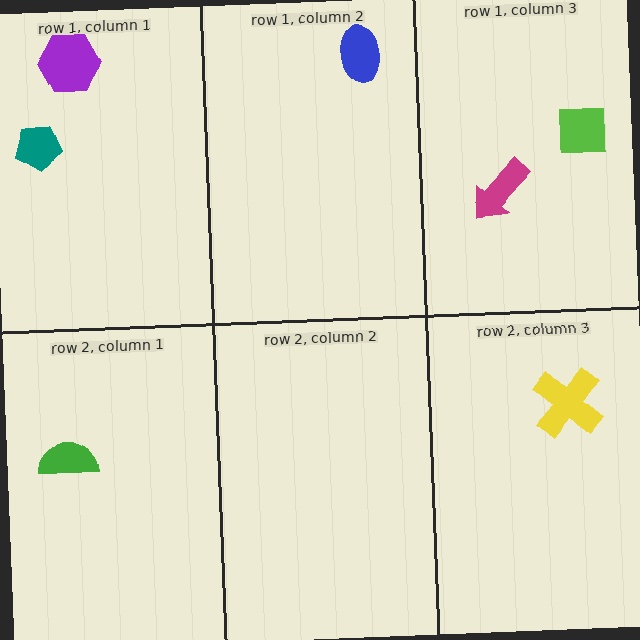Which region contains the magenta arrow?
The row 1, column 3 region.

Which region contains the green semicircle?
The row 2, column 1 region.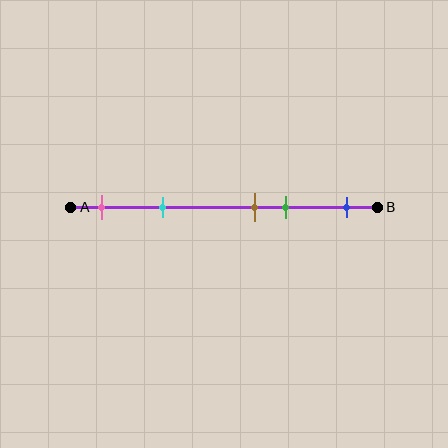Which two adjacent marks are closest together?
The brown and green marks are the closest adjacent pair.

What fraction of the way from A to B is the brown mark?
The brown mark is approximately 60% (0.6) of the way from A to B.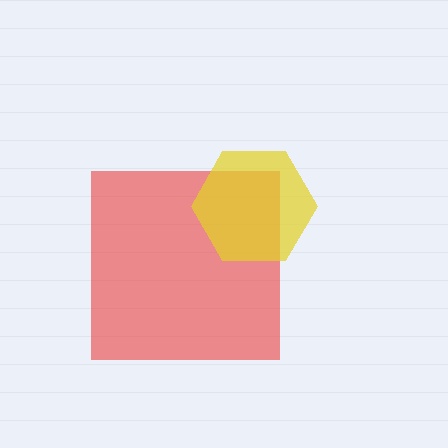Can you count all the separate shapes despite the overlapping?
Yes, there are 2 separate shapes.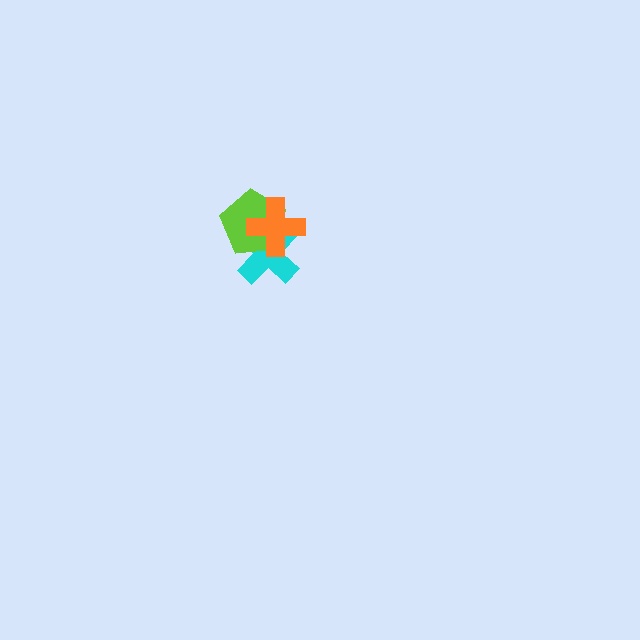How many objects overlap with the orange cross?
2 objects overlap with the orange cross.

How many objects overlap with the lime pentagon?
2 objects overlap with the lime pentagon.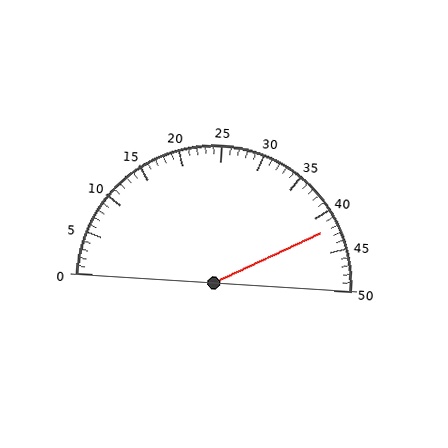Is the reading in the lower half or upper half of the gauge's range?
The reading is in the upper half of the range (0 to 50).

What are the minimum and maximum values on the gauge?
The gauge ranges from 0 to 50.